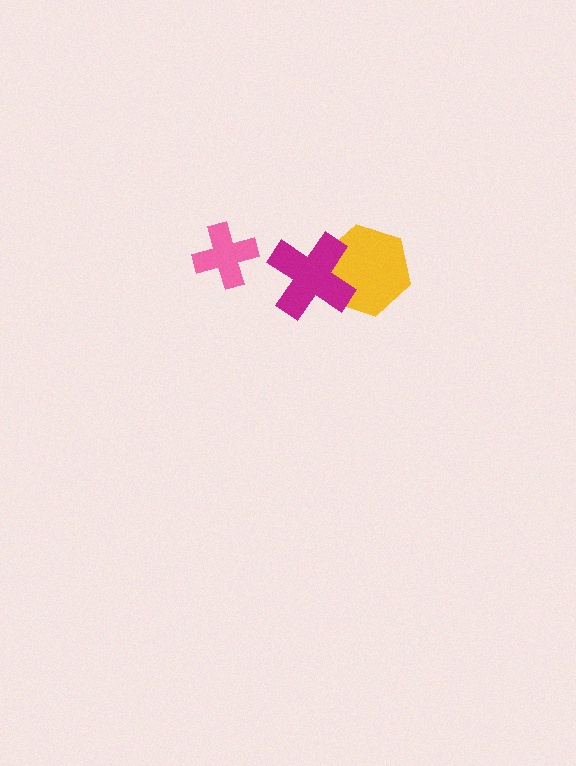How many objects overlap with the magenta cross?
1 object overlaps with the magenta cross.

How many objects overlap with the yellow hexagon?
1 object overlaps with the yellow hexagon.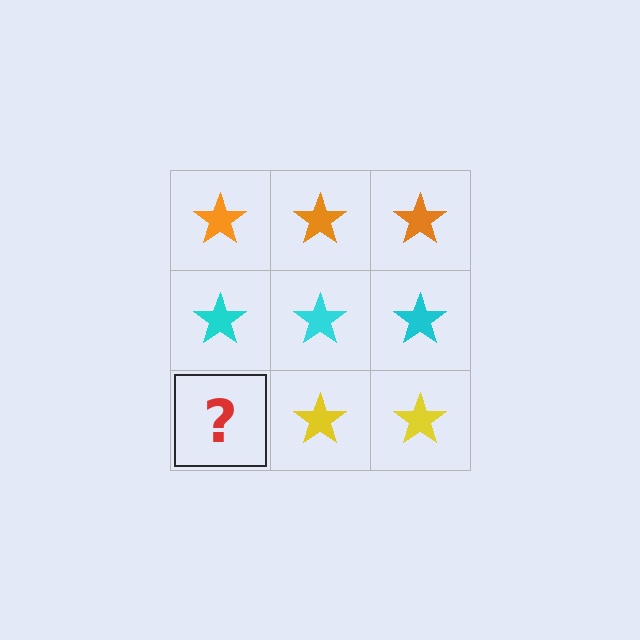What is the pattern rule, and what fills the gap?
The rule is that each row has a consistent color. The gap should be filled with a yellow star.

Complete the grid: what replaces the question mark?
The question mark should be replaced with a yellow star.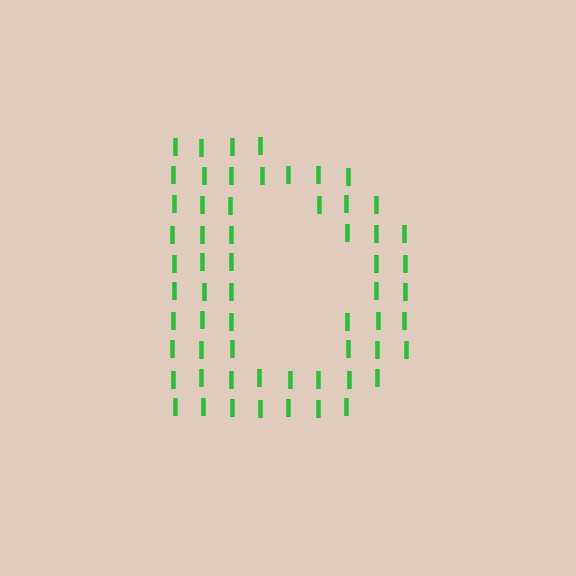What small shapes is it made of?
It is made of small letter I's.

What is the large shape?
The large shape is the letter D.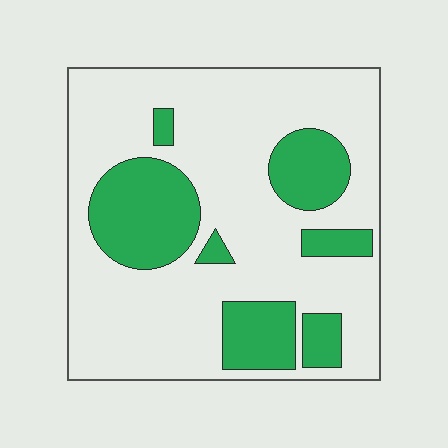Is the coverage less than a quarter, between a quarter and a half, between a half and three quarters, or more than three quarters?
Between a quarter and a half.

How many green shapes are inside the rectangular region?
7.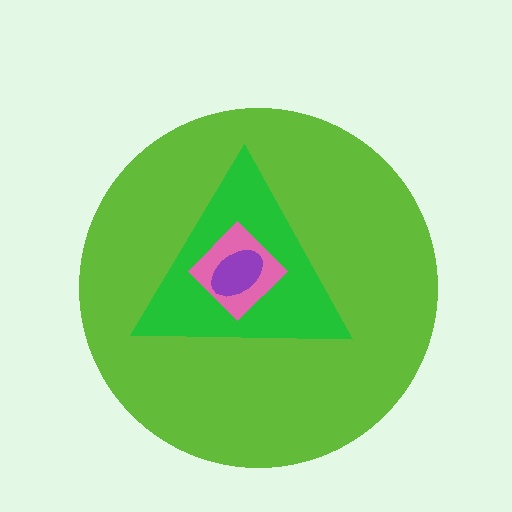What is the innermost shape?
The purple ellipse.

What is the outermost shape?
The lime circle.